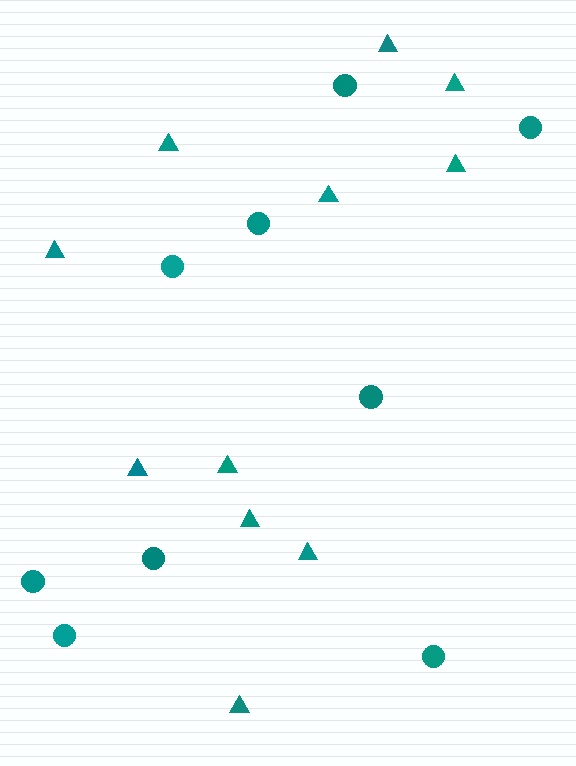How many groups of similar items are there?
There are 2 groups: one group of circles (9) and one group of triangles (11).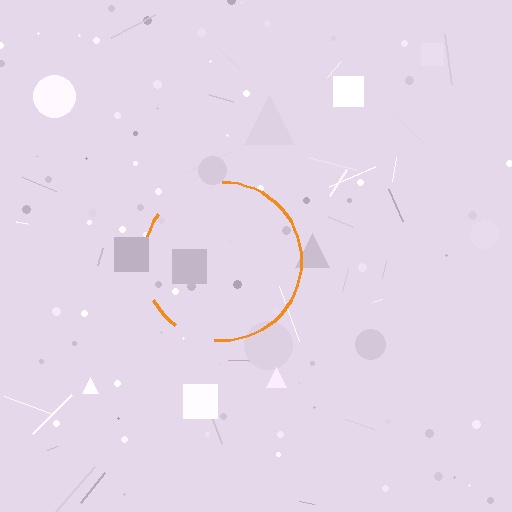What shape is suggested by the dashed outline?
The dashed outline suggests a circle.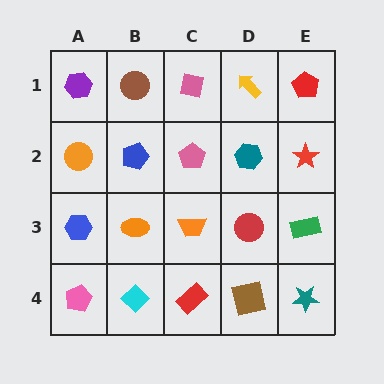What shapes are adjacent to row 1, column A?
An orange circle (row 2, column A), a brown circle (row 1, column B).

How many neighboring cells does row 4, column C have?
3.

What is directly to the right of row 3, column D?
A green rectangle.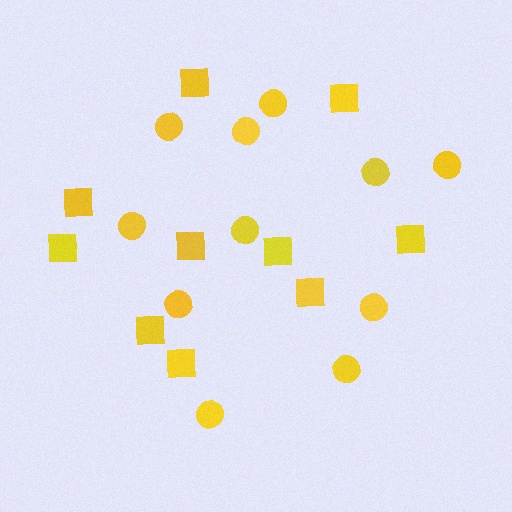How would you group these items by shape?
There are 2 groups: one group of circles (11) and one group of squares (10).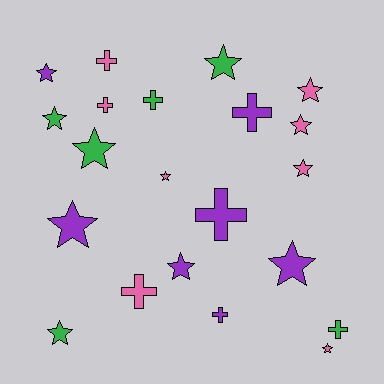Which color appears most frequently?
Pink, with 8 objects.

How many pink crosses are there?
There are 3 pink crosses.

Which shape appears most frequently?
Star, with 13 objects.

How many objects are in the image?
There are 21 objects.